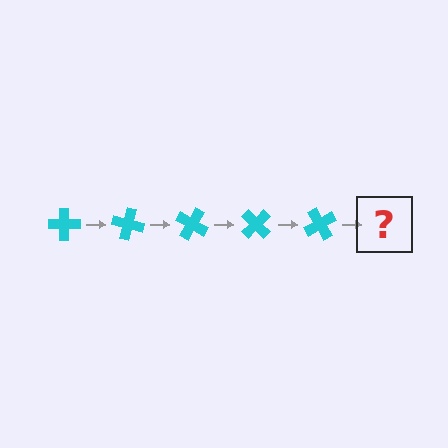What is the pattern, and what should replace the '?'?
The pattern is that the cross rotates 15 degrees each step. The '?' should be a cyan cross rotated 75 degrees.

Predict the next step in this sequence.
The next step is a cyan cross rotated 75 degrees.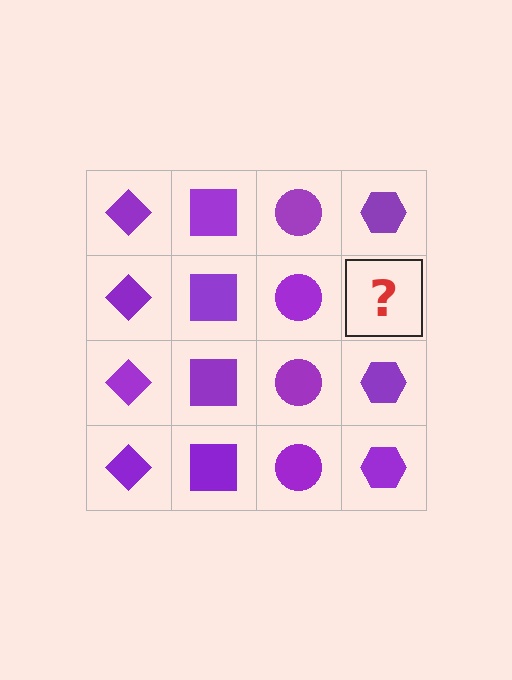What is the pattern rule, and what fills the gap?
The rule is that each column has a consistent shape. The gap should be filled with a purple hexagon.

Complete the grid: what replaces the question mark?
The question mark should be replaced with a purple hexagon.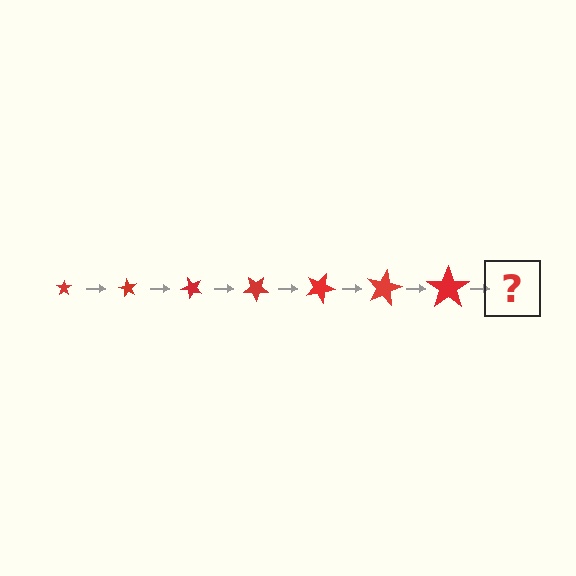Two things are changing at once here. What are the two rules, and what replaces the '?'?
The two rules are that the star grows larger each step and it rotates 60 degrees each step. The '?' should be a star, larger than the previous one and rotated 420 degrees from the start.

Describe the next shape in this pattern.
It should be a star, larger than the previous one and rotated 420 degrees from the start.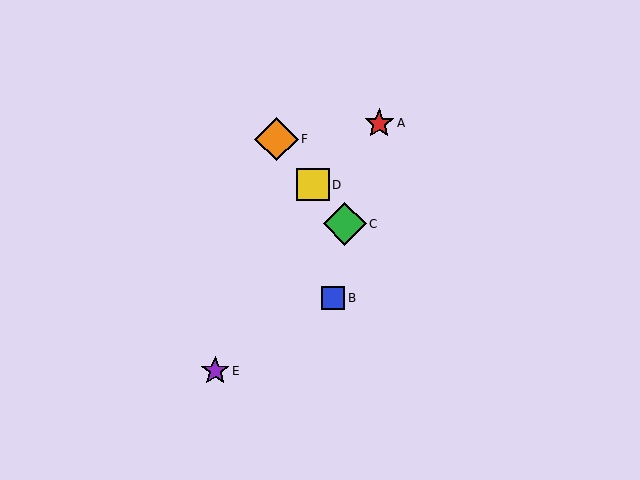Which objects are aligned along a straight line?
Objects C, D, F are aligned along a straight line.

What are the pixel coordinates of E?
Object E is at (215, 371).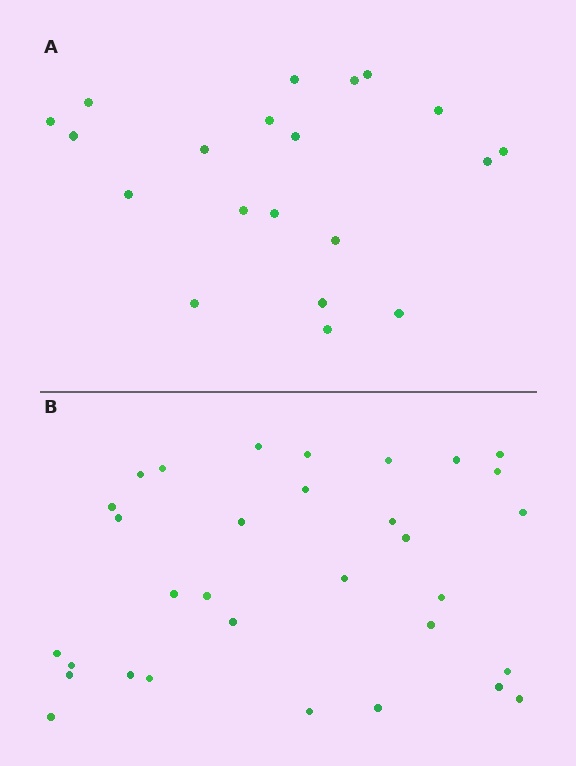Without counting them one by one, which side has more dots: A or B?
Region B (the bottom region) has more dots.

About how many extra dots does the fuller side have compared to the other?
Region B has roughly 12 or so more dots than region A.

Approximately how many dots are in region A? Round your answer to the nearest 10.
About 20 dots.